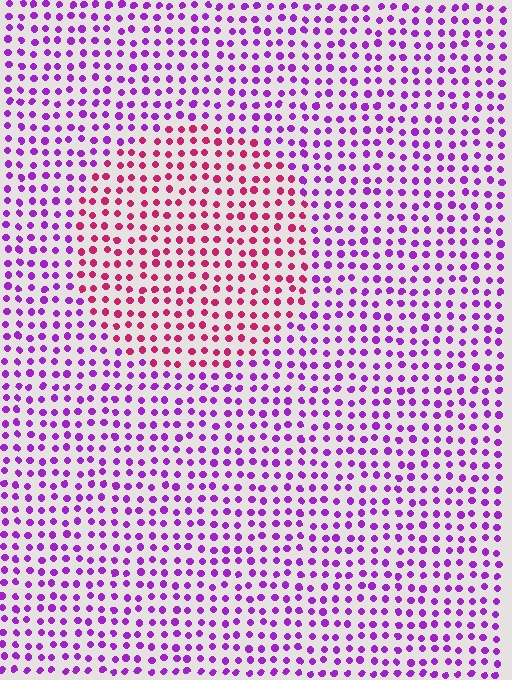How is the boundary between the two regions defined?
The boundary is defined purely by a slight shift in hue (about 47 degrees). Spacing, size, and orientation are identical on both sides.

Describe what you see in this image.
The image is filled with small purple elements in a uniform arrangement. A circle-shaped region is visible where the elements are tinted to a slightly different hue, forming a subtle color boundary.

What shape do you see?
I see a circle.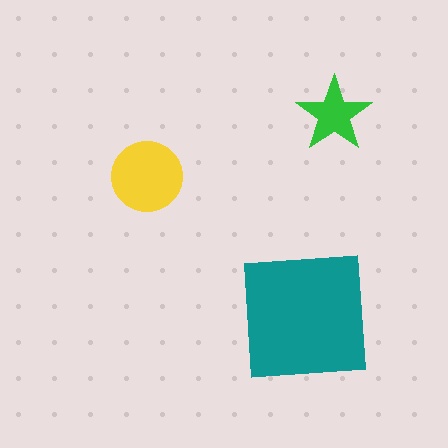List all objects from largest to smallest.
The teal square, the yellow circle, the green star.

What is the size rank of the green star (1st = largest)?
3rd.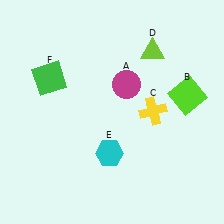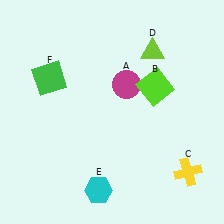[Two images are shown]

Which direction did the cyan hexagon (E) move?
The cyan hexagon (E) moved down.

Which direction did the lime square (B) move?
The lime square (B) moved left.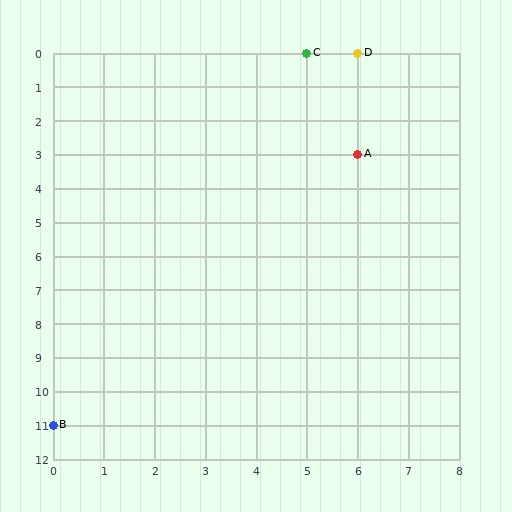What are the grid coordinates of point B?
Point B is at grid coordinates (0, 11).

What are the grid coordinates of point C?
Point C is at grid coordinates (5, 0).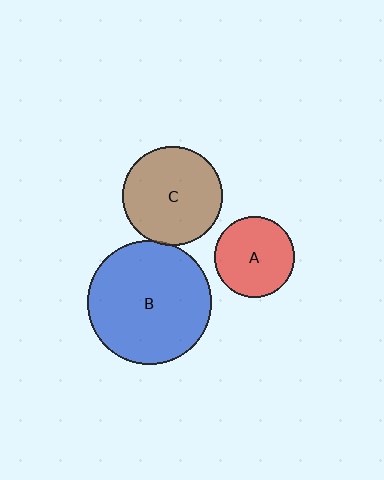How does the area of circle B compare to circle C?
Approximately 1.6 times.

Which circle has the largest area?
Circle B (blue).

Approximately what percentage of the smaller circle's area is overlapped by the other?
Approximately 5%.